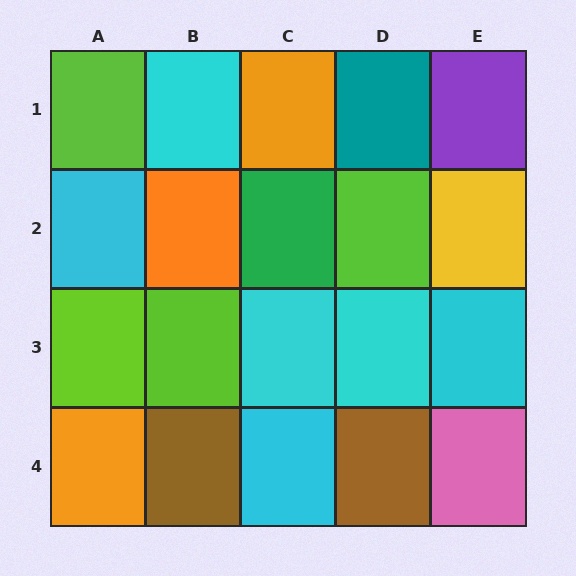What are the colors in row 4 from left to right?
Orange, brown, cyan, brown, pink.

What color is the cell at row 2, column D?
Lime.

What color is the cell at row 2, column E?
Yellow.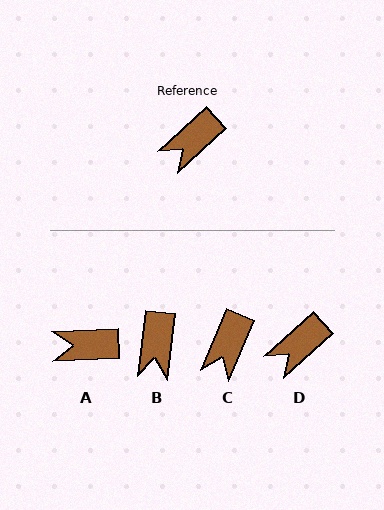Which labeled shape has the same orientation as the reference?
D.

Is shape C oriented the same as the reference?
No, it is off by about 25 degrees.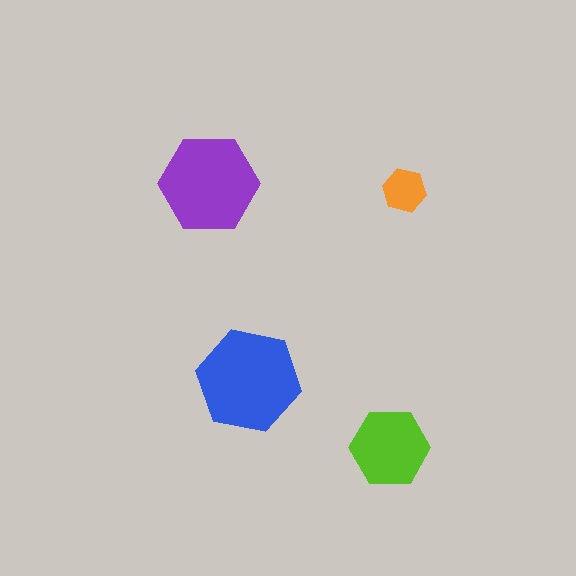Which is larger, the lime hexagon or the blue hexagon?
The blue one.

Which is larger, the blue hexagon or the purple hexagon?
The blue one.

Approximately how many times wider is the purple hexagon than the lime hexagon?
About 1.5 times wider.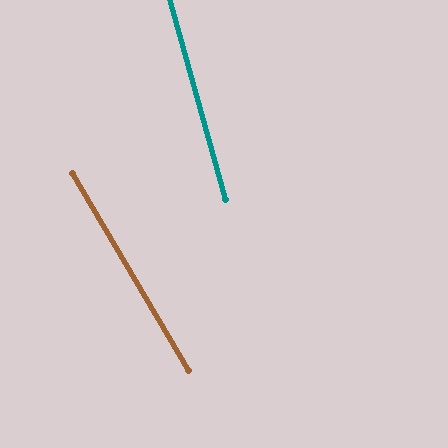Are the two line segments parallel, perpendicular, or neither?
Neither parallel nor perpendicular — they differ by about 15°.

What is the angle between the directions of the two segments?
Approximately 15 degrees.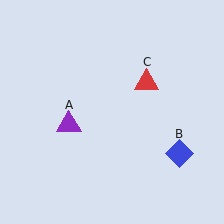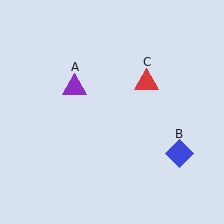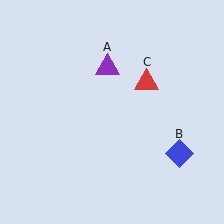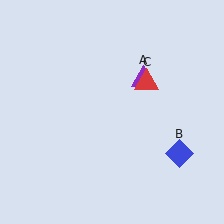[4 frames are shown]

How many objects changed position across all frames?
1 object changed position: purple triangle (object A).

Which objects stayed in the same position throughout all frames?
Blue diamond (object B) and red triangle (object C) remained stationary.